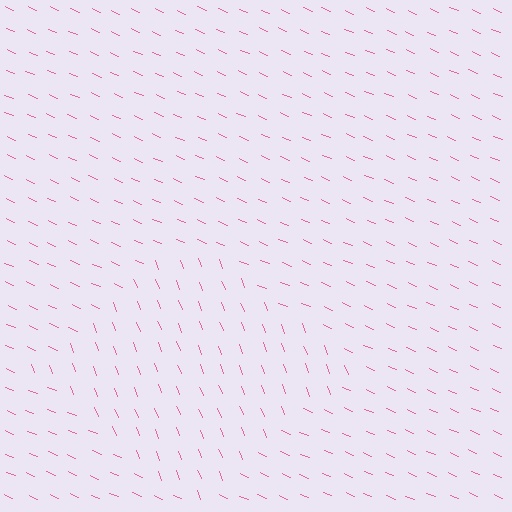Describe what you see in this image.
The image is filled with small pink line segments. A diamond region in the image has lines oriented differently from the surrounding lines, creating a visible texture boundary.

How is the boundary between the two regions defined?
The boundary is defined purely by a change in line orientation (approximately 45 degrees difference). All lines are the same color and thickness.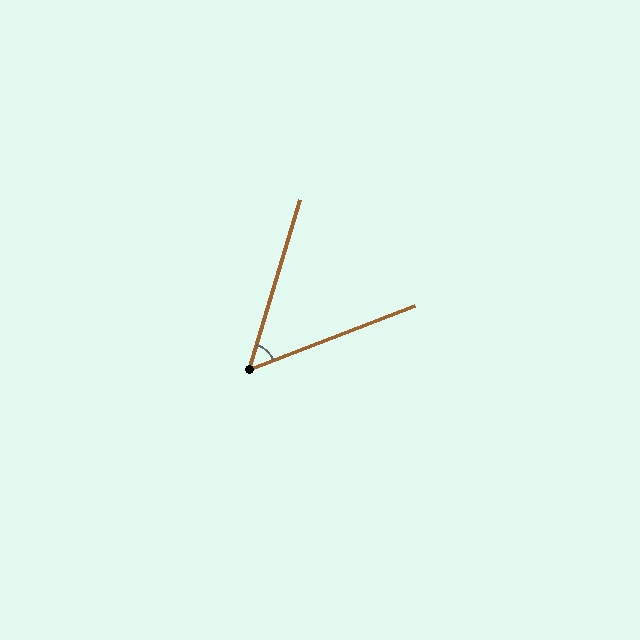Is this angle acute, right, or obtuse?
It is acute.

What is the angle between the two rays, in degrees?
Approximately 52 degrees.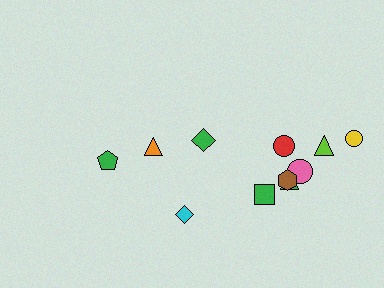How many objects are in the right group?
There are 8 objects.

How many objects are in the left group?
There are 3 objects.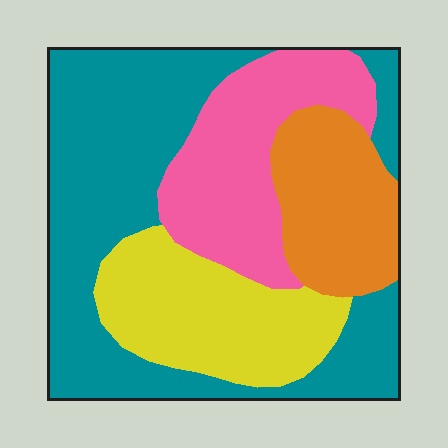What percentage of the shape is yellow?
Yellow takes up about one fifth (1/5) of the shape.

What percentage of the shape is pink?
Pink covers about 20% of the shape.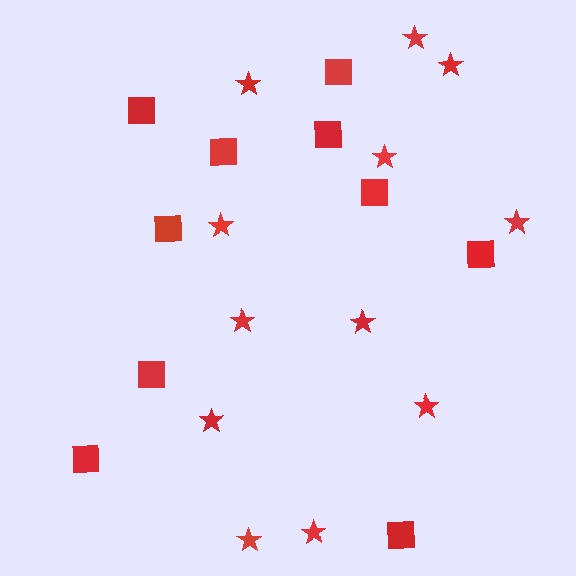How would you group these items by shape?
There are 2 groups: one group of squares (10) and one group of stars (12).